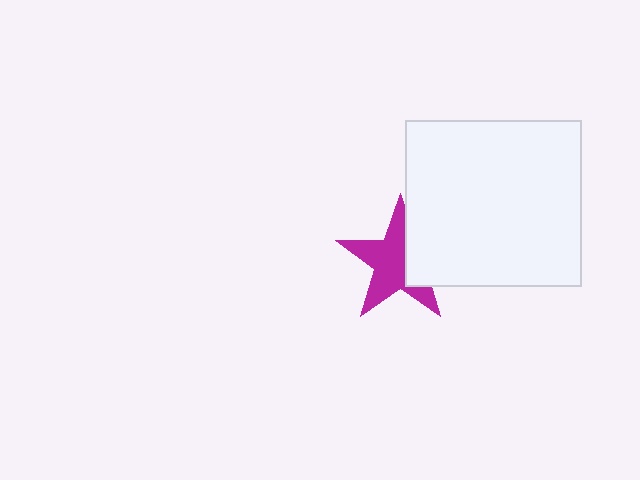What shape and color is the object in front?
The object in front is a white rectangle.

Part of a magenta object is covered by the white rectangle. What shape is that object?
It is a star.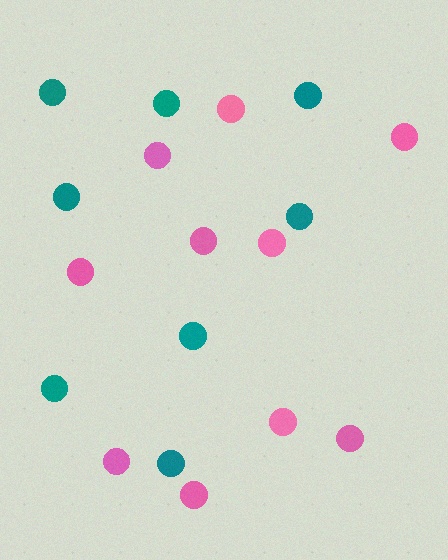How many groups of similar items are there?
There are 2 groups: one group of teal circles (8) and one group of pink circles (10).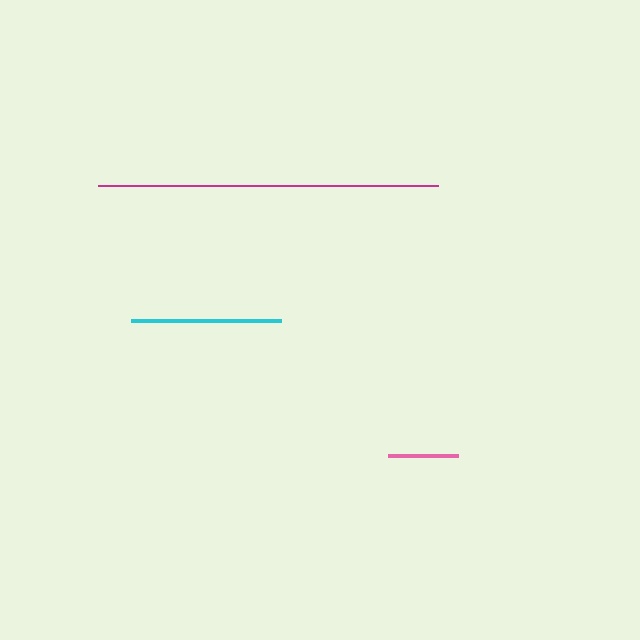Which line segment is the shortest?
The pink line is the shortest at approximately 70 pixels.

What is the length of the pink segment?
The pink segment is approximately 70 pixels long.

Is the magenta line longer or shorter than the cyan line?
The magenta line is longer than the cyan line.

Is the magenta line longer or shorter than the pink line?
The magenta line is longer than the pink line.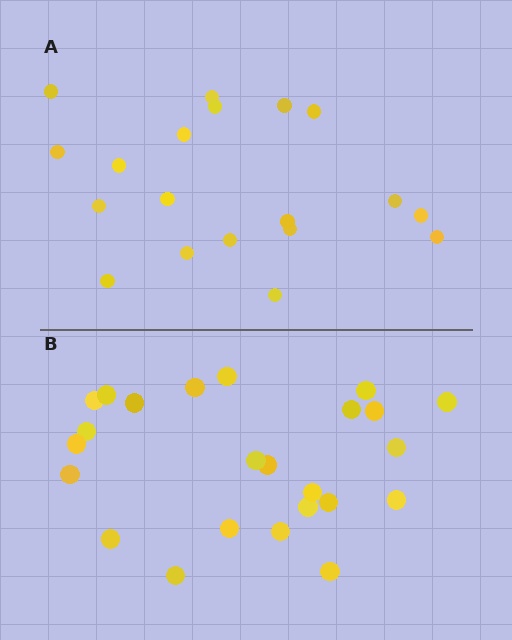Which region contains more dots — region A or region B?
Region B (the bottom region) has more dots.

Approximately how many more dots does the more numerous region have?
Region B has about 5 more dots than region A.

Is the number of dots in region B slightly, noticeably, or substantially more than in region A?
Region B has noticeably more, but not dramatically so. The ratio is roughly 1.3 to 1.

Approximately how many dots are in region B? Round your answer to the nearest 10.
About 20 dots. (The exact count is 24, which rounds to 20.)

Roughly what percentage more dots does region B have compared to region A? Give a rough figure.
About 25% more.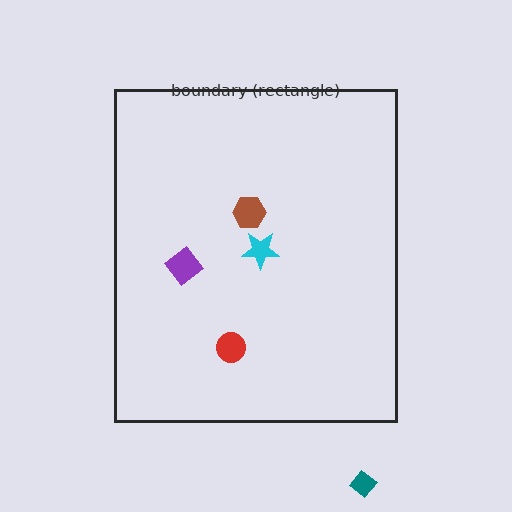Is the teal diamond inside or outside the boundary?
Outside.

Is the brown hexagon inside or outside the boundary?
Inside.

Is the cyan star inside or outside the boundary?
Inside.